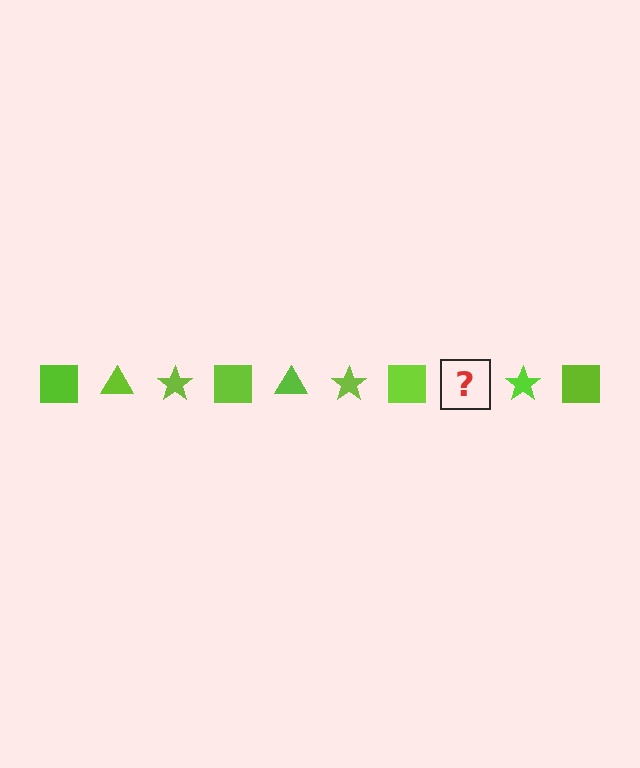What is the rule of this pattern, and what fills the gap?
The rule is that the pattern cycles through square, triangle, star shapes in lime. The gap should be filled with a lime triangle.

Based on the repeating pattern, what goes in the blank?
The blank should be a lime triangle.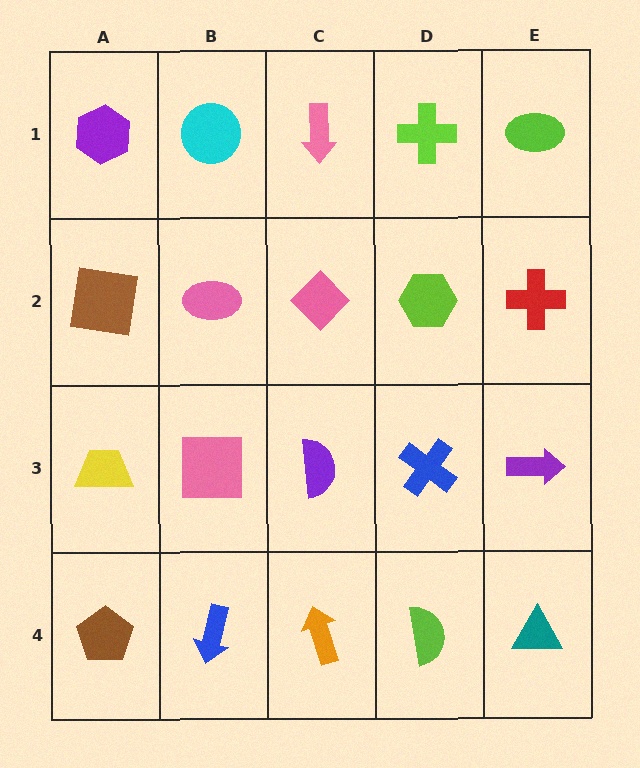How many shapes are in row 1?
5 shapes.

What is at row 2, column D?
A lime hexagon.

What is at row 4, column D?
A lime semicircle.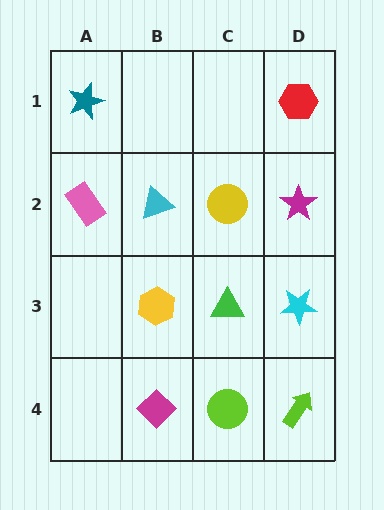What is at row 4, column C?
A lime circle.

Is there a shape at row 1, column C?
No, that cell is empty.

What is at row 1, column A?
A teal star.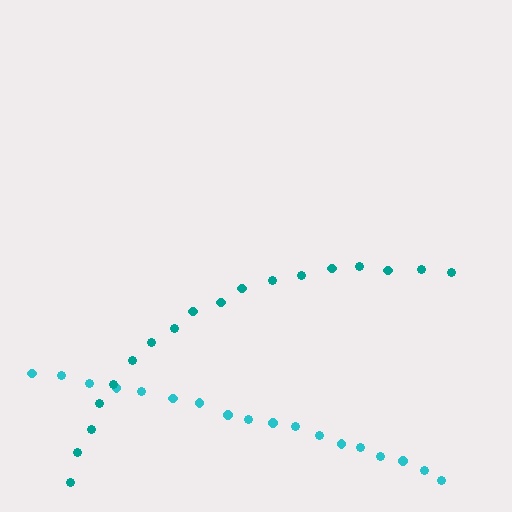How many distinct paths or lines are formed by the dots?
There are 2 distinct paths.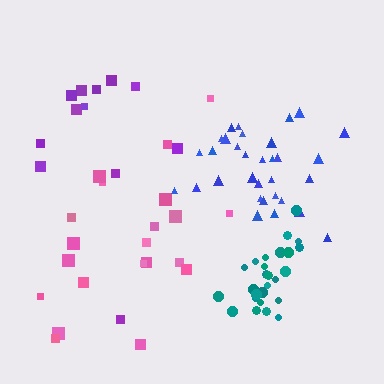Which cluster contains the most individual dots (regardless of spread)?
Blue (32).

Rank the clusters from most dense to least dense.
teal, blue, pink, purple.